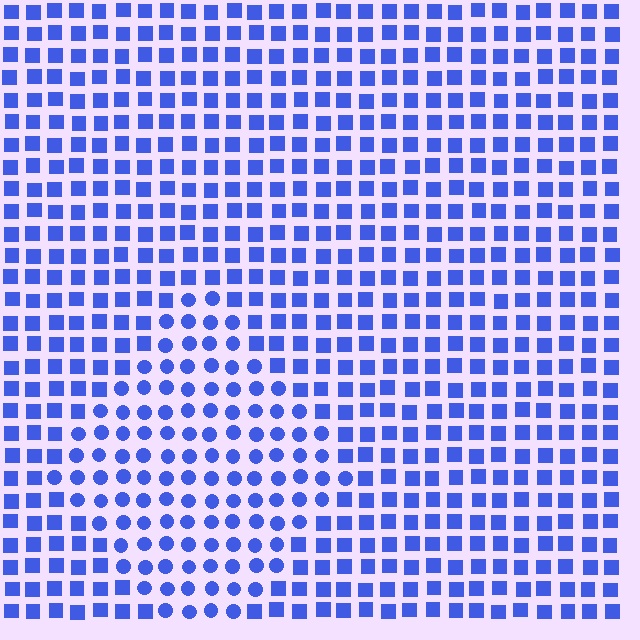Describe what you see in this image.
The image is filled with small blue elements arranged in a uniform grid. A diamond-shaped region contains circles, while the surrounding area contains squares. The boundary is defined purely by the change in element shape.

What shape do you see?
I see a diamond.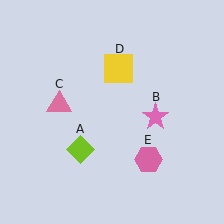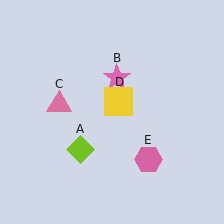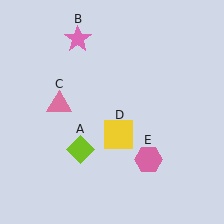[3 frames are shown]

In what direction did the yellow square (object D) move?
The yellow square (object D) moved down.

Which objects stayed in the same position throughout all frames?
Lime diamond (object A) and pink triangle (object C) and pink hexagon (object E) remained stationary.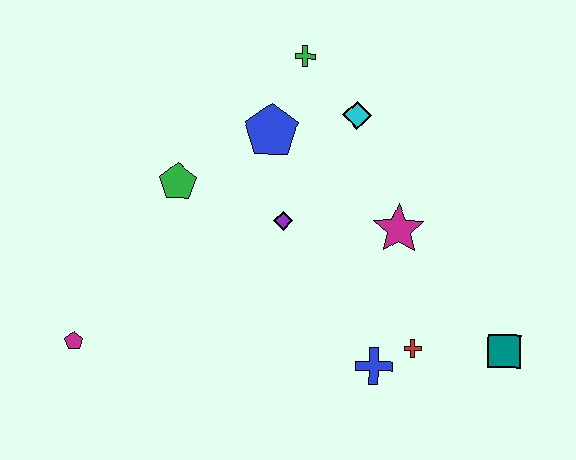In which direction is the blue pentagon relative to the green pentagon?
The blue pentagon is to the right of the green pentagon.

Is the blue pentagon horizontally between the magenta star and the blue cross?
No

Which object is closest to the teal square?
The red cross is closest to the teal square.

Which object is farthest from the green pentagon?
The teal square is farthest from the green pentagon.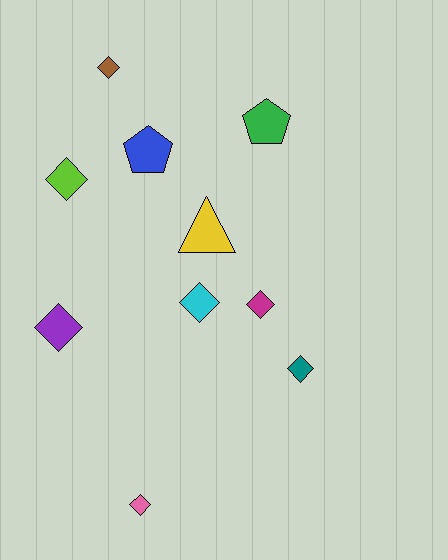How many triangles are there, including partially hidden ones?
There is 1 triangle.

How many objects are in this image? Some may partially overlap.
There are 10 objects.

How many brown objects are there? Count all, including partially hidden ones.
There is 1 brown object.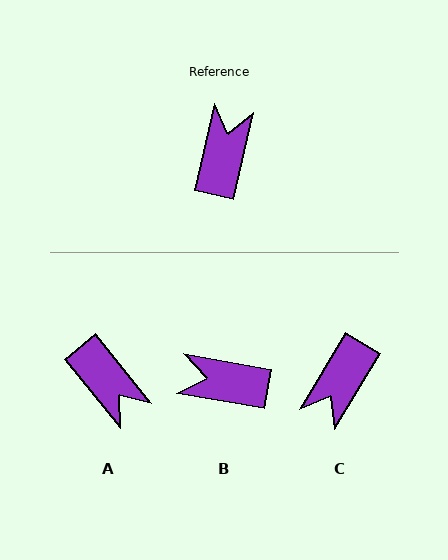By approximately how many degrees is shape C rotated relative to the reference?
Approximately 162 degrees counter-clockwise.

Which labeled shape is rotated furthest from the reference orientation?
C, about 162 degrees away.